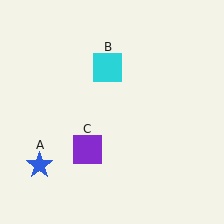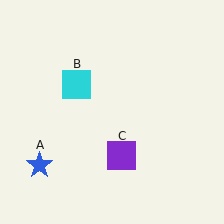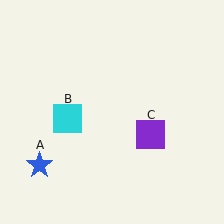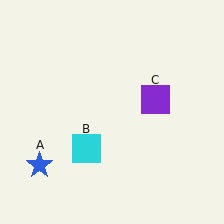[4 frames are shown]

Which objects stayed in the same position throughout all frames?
Blue star (object A) remained stationary.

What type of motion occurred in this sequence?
The cyan square (object B), purple square (object C) rotated counterclockwise around the center of the scene.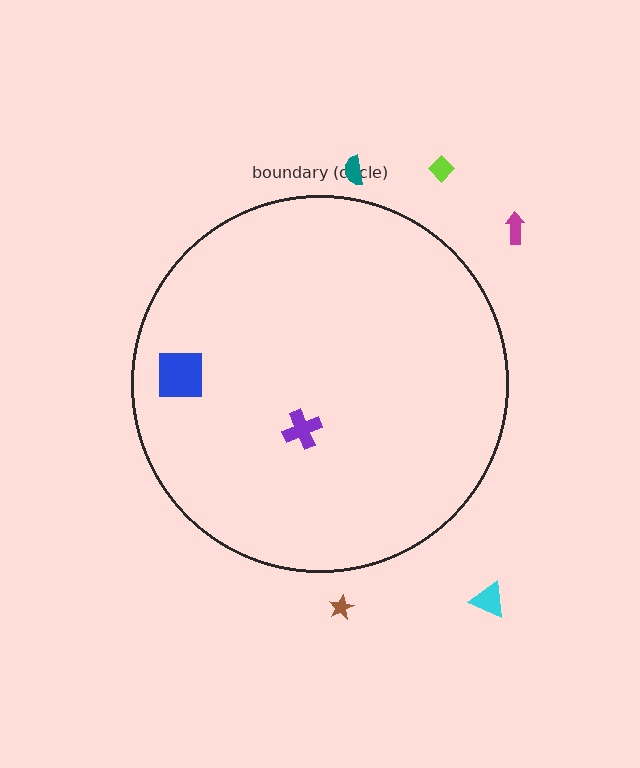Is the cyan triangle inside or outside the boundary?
Outside.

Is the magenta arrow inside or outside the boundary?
Outside.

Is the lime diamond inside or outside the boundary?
Outside.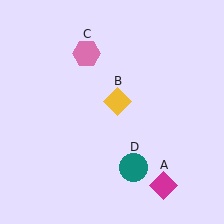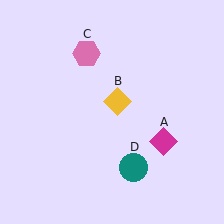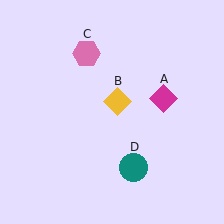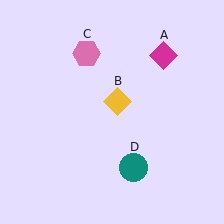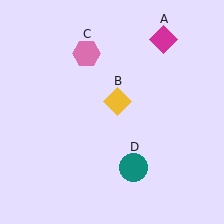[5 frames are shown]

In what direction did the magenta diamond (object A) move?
The magenta diamond (object A) moved up.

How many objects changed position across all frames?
1 object changed position: magenta diamond (object A).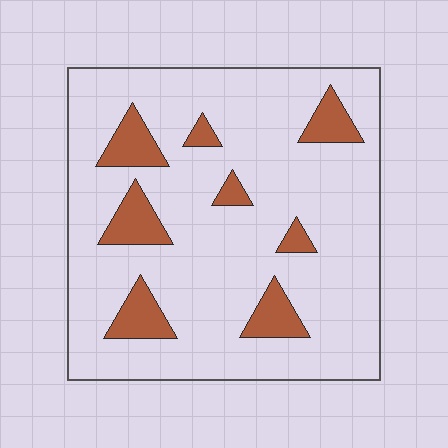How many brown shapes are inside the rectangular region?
8.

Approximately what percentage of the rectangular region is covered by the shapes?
Approximately 15%.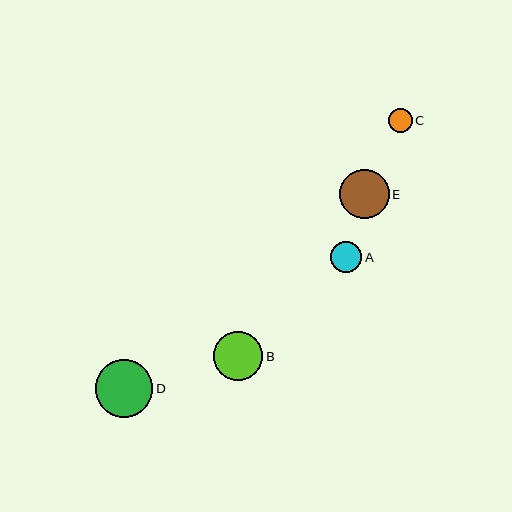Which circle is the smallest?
Circle C is the smallest with a size of approximately 24 pixels.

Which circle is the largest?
Circle D is the largest with a size of approximately 58 pixels.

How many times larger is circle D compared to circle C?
Circle D is approximately 2.4 times the size of circle C.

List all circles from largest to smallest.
From largest to smallest: D, E, B, A, C.